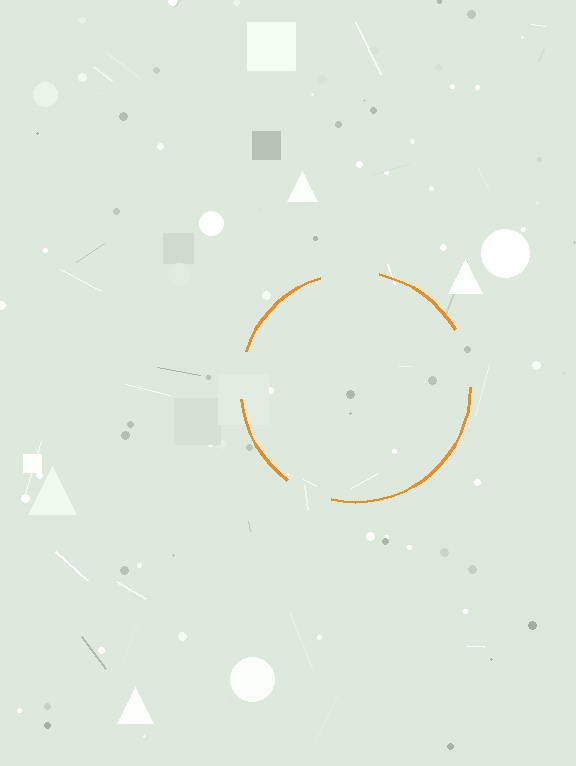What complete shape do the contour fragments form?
The contour fragments form a circle.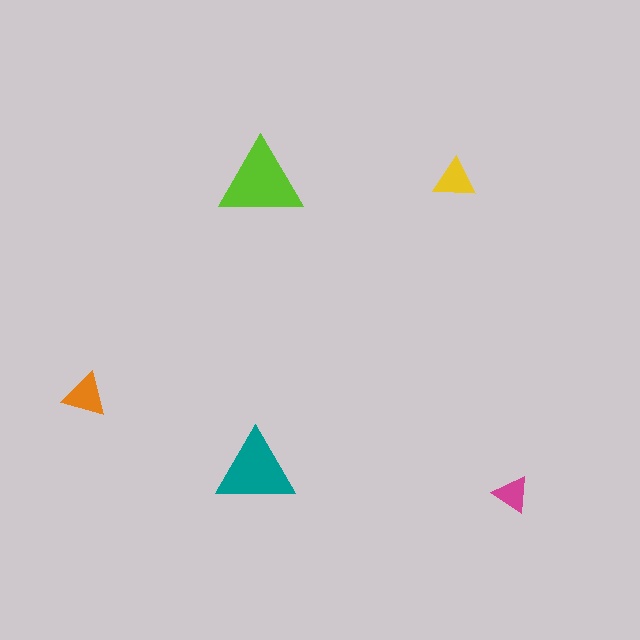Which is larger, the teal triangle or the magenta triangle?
The teal one.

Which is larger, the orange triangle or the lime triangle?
The lime one.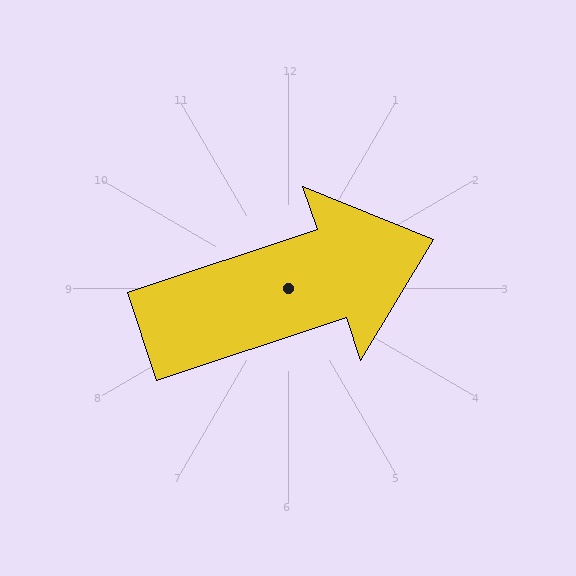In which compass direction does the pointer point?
East.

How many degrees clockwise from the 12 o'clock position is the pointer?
Approximately 72 degrees.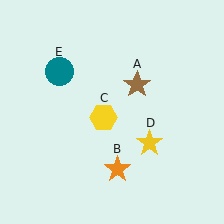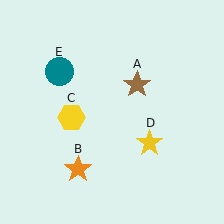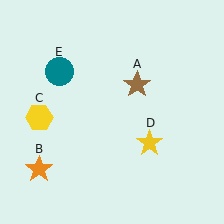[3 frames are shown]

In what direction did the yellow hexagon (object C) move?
The yellow hexagon (object C) moved left.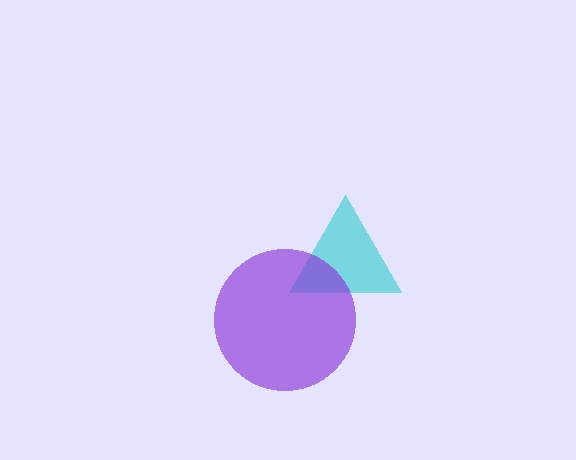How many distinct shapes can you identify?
There are 2 distinct shapes: a cyan triangle, a purple circle.